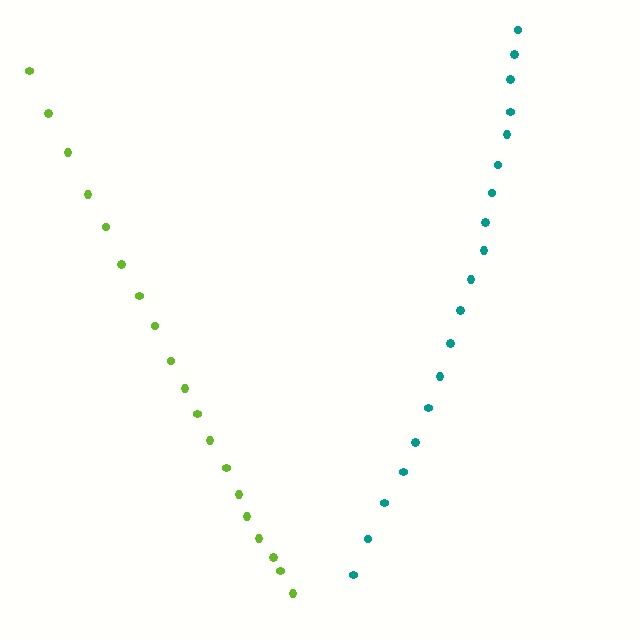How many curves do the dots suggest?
There are 2 distinct paths.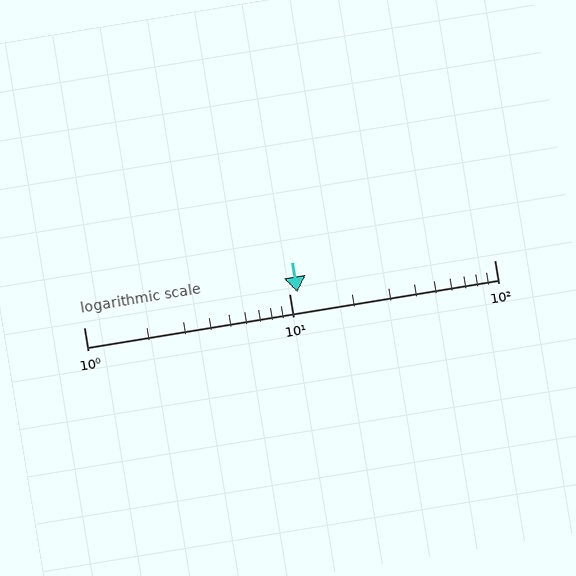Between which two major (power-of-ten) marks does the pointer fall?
The pointer is between 10 and 100.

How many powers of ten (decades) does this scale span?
The scale spans 2 decades, from 1 to 100.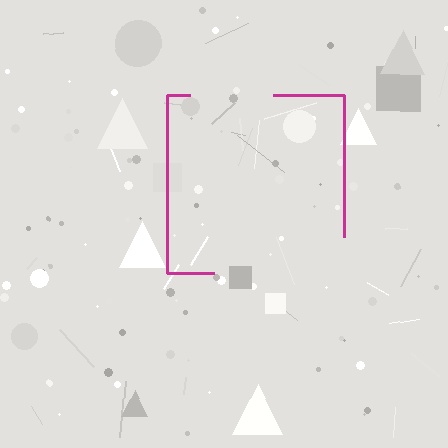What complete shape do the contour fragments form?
The contour fragments form a square.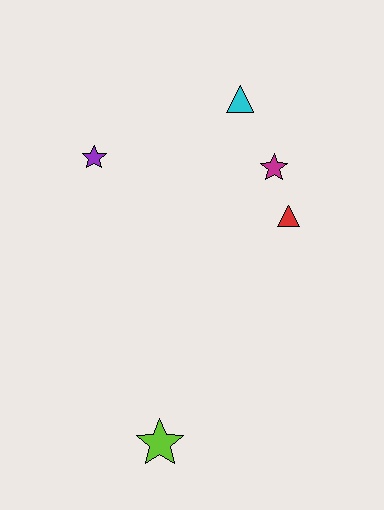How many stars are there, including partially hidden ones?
There are 3 stars.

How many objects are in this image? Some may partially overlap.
There are 5 objects.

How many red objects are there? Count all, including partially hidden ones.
There is 1 red object.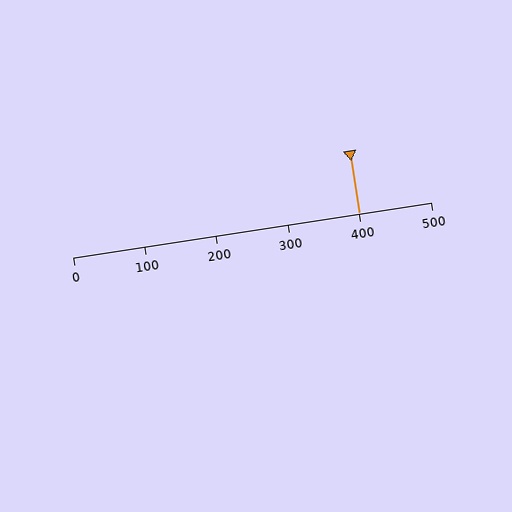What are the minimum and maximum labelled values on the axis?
The axis runs from 0 to 500.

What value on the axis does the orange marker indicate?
The marker indicates approximately 400.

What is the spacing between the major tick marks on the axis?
The major ticks are spaced 100 apart.